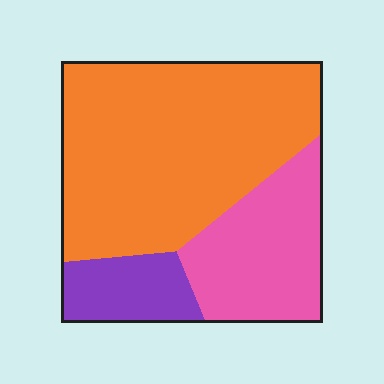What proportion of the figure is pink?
Pink covers roughly 25% of the figure.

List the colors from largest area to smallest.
From largest to smallest: orange, pink, purple.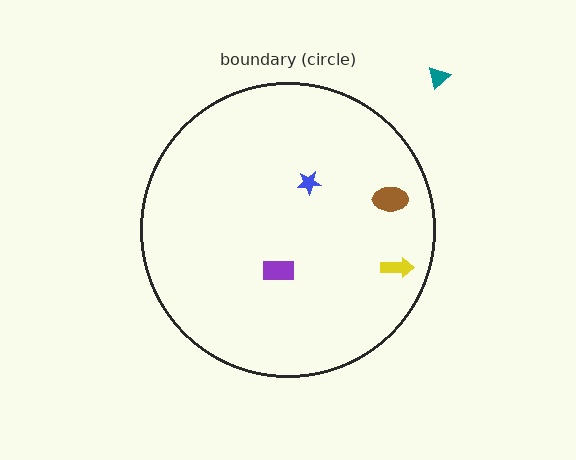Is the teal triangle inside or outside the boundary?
Outside.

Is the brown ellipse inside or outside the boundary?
Inside.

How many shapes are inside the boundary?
4 inside, 1 outside.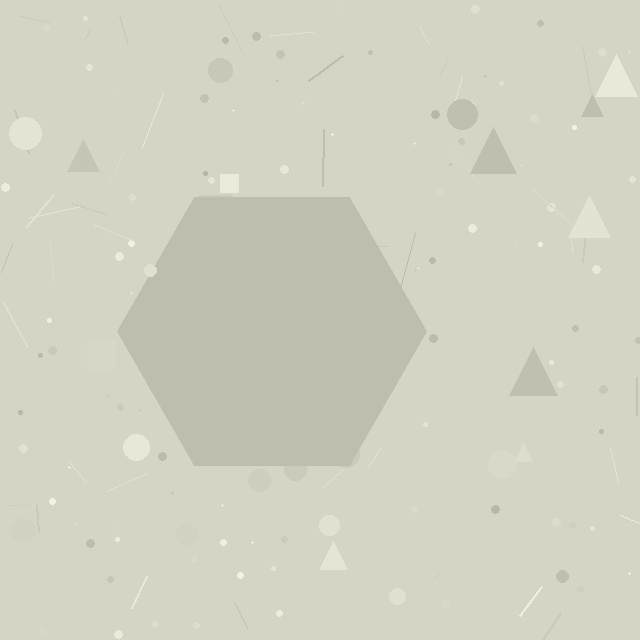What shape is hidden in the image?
A hexagon is hidden in the image.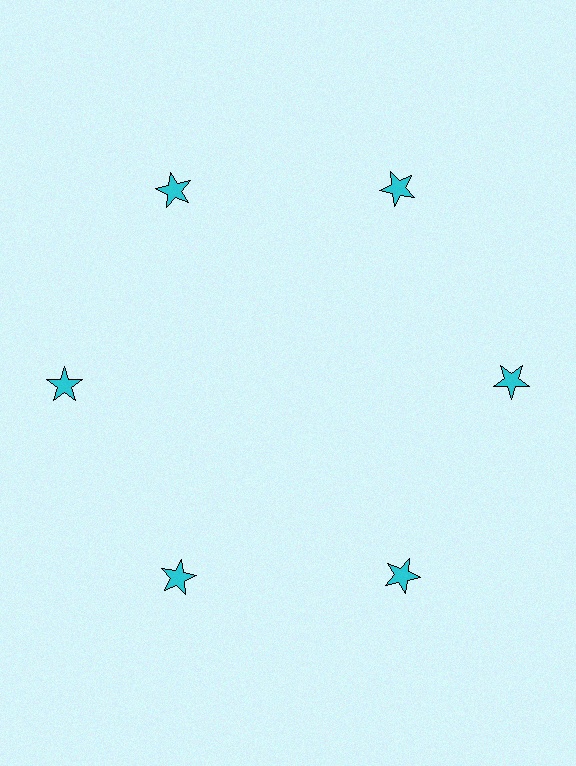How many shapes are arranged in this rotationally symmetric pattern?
There are 6 shapes, arranged in 6 groups of 1.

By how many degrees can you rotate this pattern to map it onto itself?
The pattern maps onto itself every 60 degrees of rotation.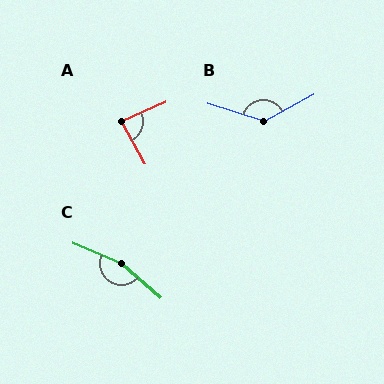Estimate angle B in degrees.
Approximately 134 degrees.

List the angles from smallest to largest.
A (84°), B (134°), C (162°).